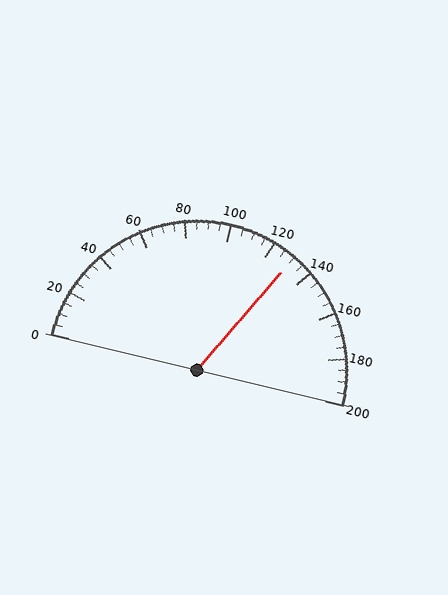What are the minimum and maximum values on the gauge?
The gauge ranges from 0 to 200.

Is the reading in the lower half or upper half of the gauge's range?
The reading is in the upper half of the range (0 to 200).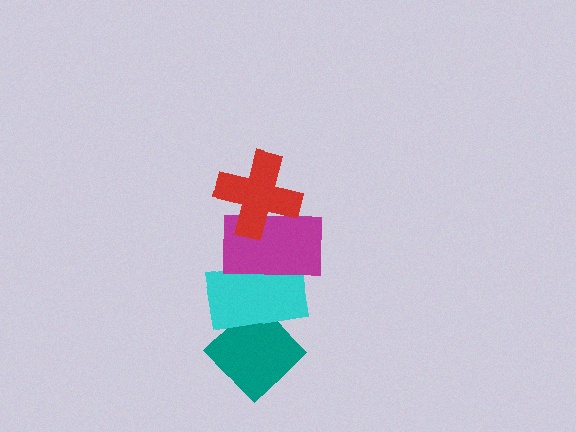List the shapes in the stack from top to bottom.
From top to bottom: the red cross, the magenta rectangle, the cyan rectangle, the teal diamond.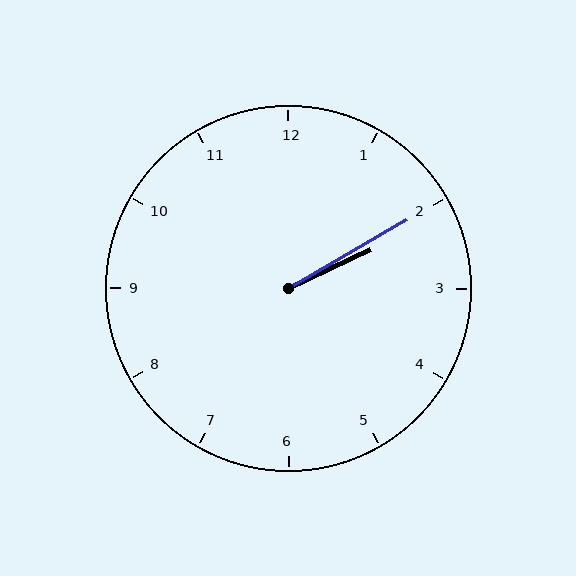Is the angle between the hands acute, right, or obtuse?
It is acute.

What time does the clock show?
2:10.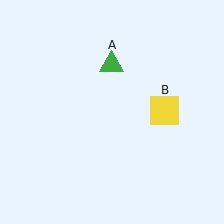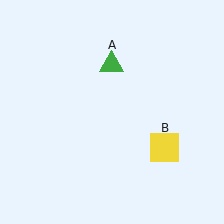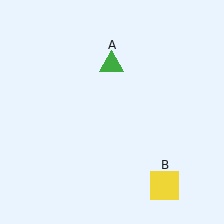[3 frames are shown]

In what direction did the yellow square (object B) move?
The yellow square (object B) moved down.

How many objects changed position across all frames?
1 object changed position: yellow square (object B).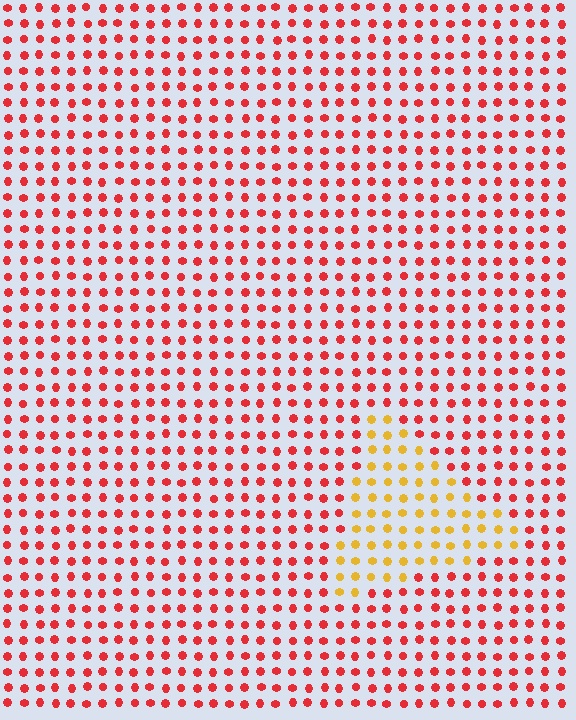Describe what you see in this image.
The image is filled with small red elements in a uniform arrangement. A triangle-shaped region is visible where the elements are tinted to a slightly different hue, forming a subtle color boundary.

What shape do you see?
I see a triangle.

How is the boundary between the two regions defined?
The boundary is defined purely by a slight shift in hue (about 48 degrees). Spacing, size, and orientation are identical on both sides.